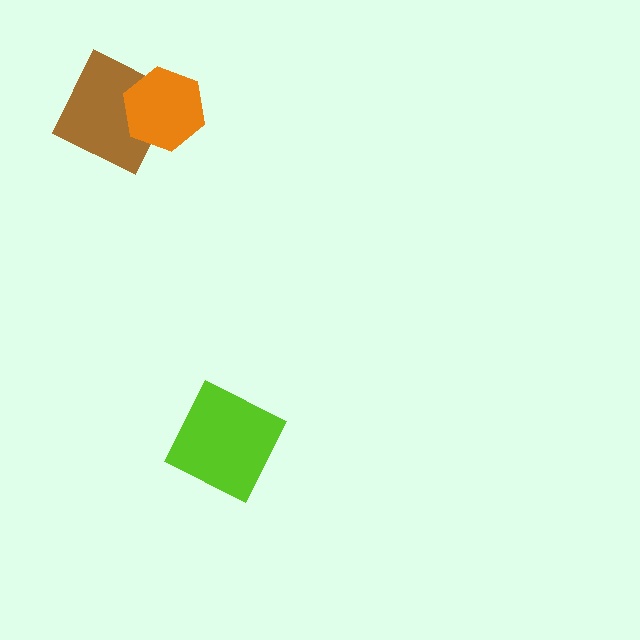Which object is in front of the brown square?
The orange hexagon is in front of the brown square.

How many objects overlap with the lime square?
0 objects overlap with the lime square.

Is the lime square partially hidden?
No, no other shape covers it.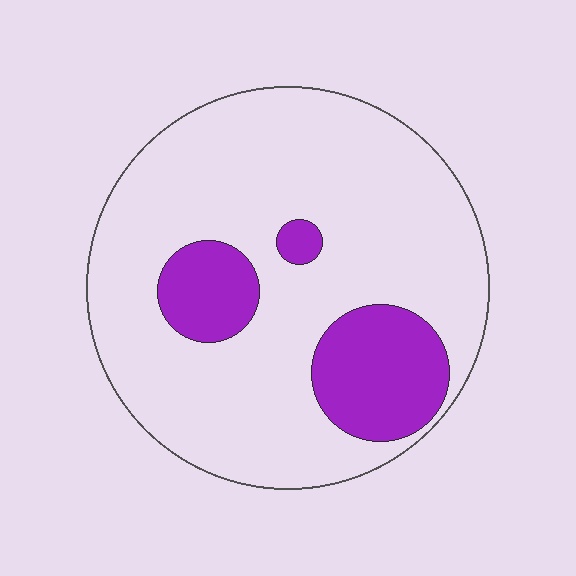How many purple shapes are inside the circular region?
3.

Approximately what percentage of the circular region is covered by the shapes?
Approximately 20%.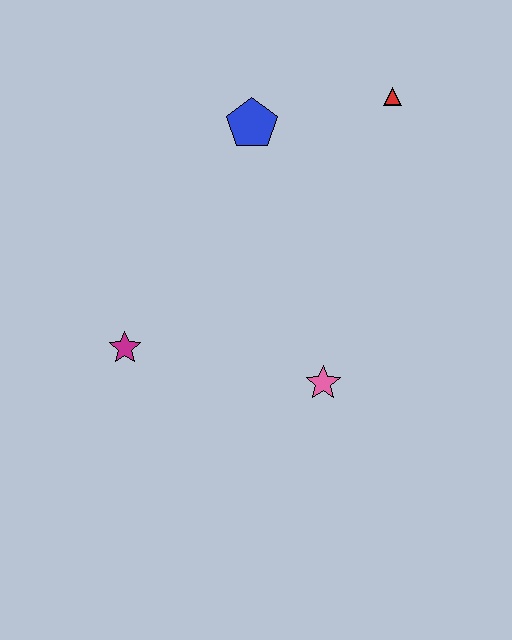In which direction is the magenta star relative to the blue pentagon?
The magenta star is below the blue pentagon.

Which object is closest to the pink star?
The magenta star is closest to the pink star.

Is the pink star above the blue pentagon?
No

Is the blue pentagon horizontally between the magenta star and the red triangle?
Yes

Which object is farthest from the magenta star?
The red triangle is farthest from the magenta star.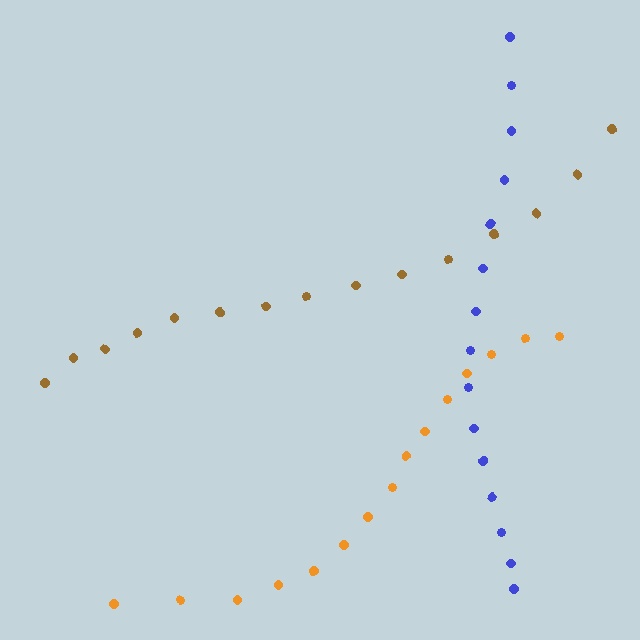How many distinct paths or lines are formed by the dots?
There are 3 distinct paths.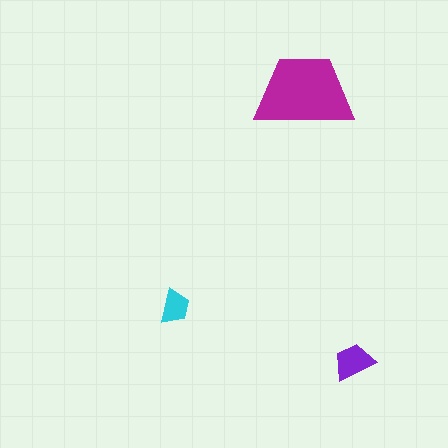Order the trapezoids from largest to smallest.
the magenta one, the purple one, the cyan one.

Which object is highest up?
The magenta trapezoid is topmost.